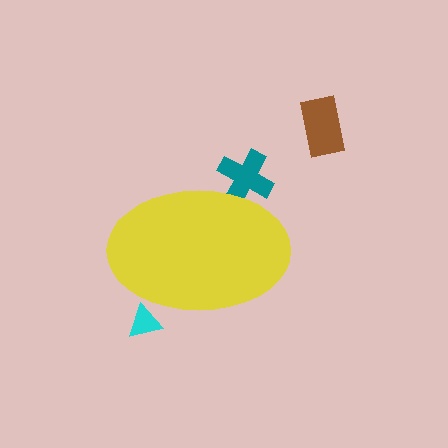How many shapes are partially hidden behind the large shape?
2 shapes are partially hidden.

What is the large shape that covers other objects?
A yellow ellipse.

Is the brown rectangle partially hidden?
No, the brown rectangle is fully visible.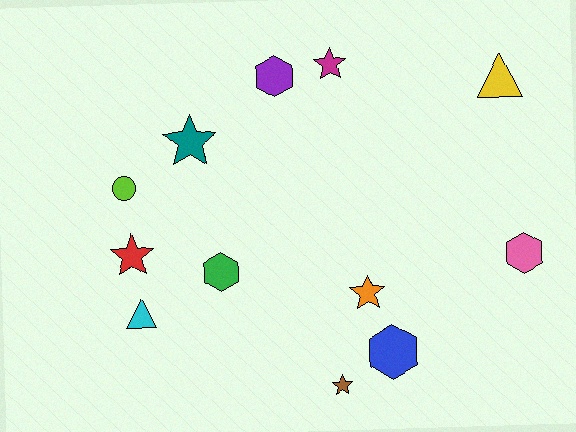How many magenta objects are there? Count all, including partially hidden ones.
There is 1 magenta object.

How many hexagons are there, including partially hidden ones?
There are 4 hexagons.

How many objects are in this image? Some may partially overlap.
There are 12 objects.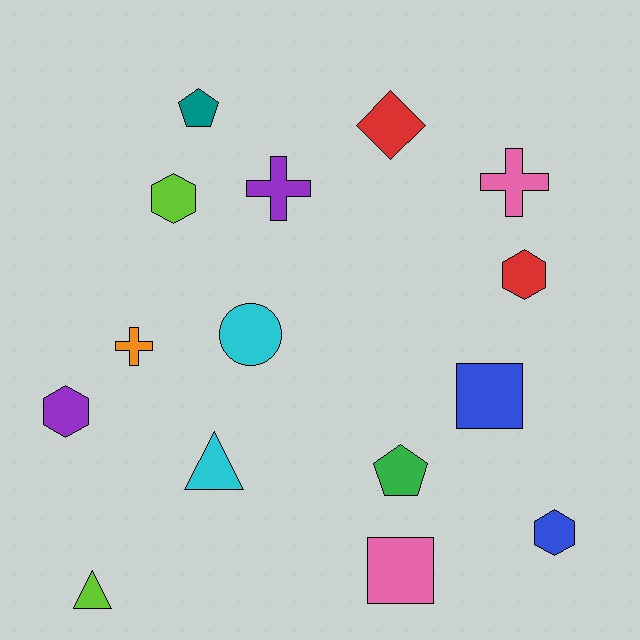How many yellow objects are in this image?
There are no yellow objects.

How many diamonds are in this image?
There is 1 diamond.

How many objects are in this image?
There are 15 objects.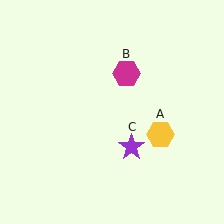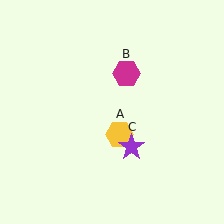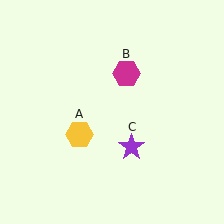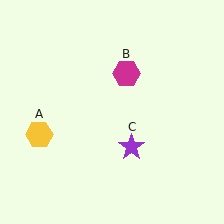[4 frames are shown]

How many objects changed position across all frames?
1 object changed position: yellow hexagon (object A).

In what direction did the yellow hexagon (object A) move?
The yellow hexagon (object A) moved left.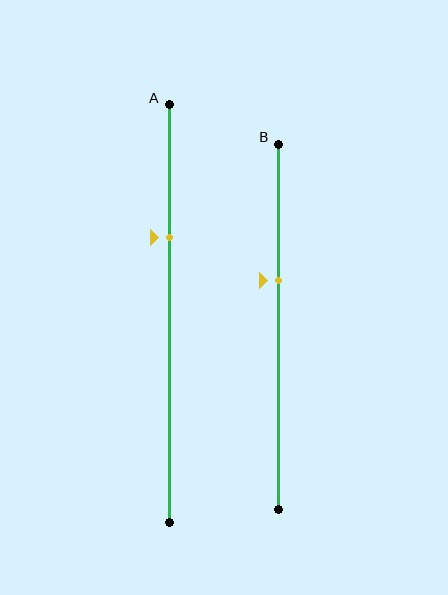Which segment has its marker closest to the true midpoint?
Segment B has its marker closest to the true midpoint.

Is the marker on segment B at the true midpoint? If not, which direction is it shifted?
No, the marker on segment B is shifted upward by about 13% of the segment length.